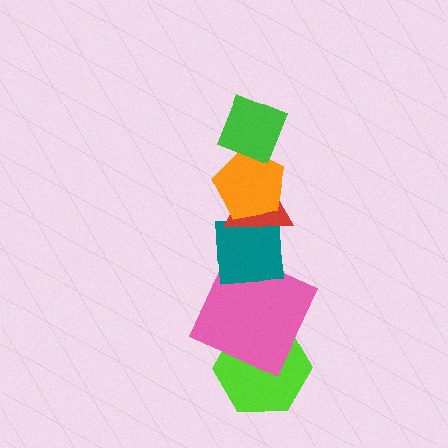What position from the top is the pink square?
The pink square is 5th from the top.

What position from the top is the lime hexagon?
The lime hexagon is 6th from the top.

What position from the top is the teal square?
The teal square is 4th from the top.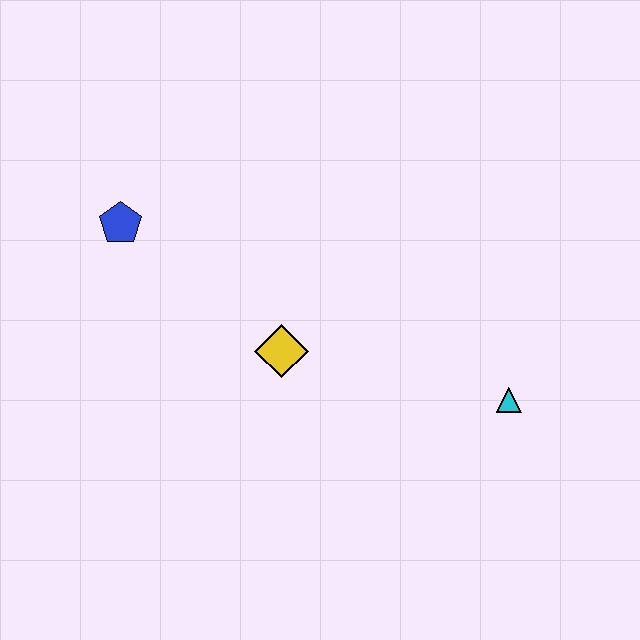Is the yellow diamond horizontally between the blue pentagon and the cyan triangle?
Yes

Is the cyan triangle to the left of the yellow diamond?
No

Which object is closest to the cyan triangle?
The yellow diamond is closest to the cyan triangle.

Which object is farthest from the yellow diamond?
The cyan triangle is farthest from the yellow diamond.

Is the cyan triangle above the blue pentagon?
No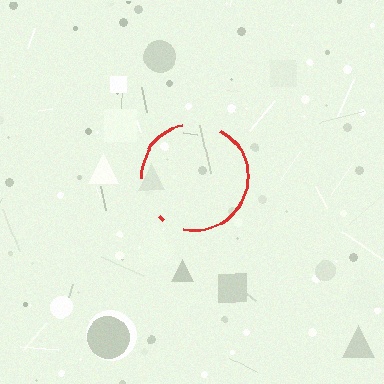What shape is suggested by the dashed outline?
The dashed outline suggests a circle.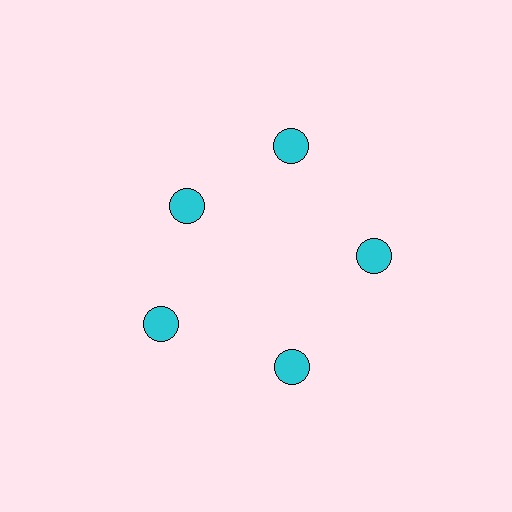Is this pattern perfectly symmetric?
No. The 5 cyan circles are arranged in a ring, but one element near the 10 o'clock position is pulled inward toward the center, breaking the 5-fold rotational symmetry.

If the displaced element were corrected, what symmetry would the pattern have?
It would have 5-fold rotational symmetry — the pattern would map onto itself every 72 degrees.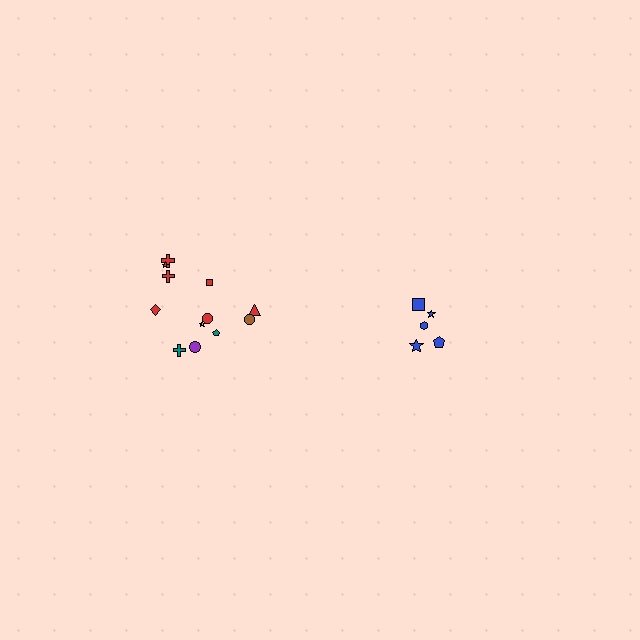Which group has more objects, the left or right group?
The left group.